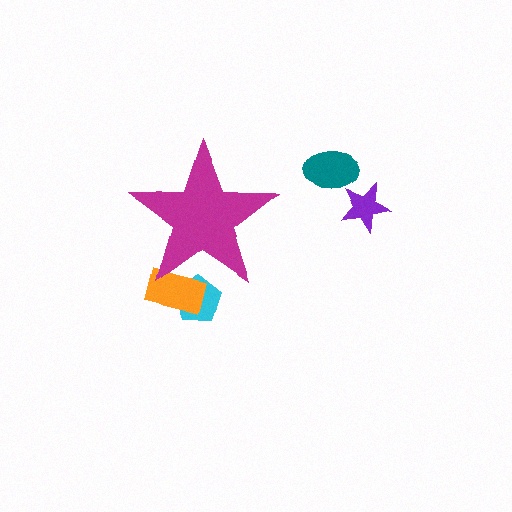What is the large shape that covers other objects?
A magenta star.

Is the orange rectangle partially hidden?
Yes, the orange rectangle is partially hidden behind the magenta star.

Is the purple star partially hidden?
No, the purple star is fully visible.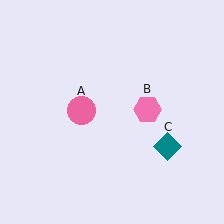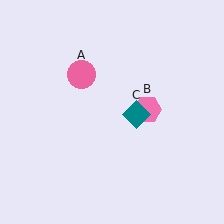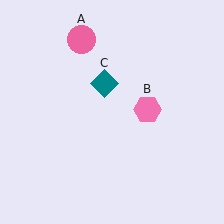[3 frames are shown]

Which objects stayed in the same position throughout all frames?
Pink hexagon (object B) remained stationary.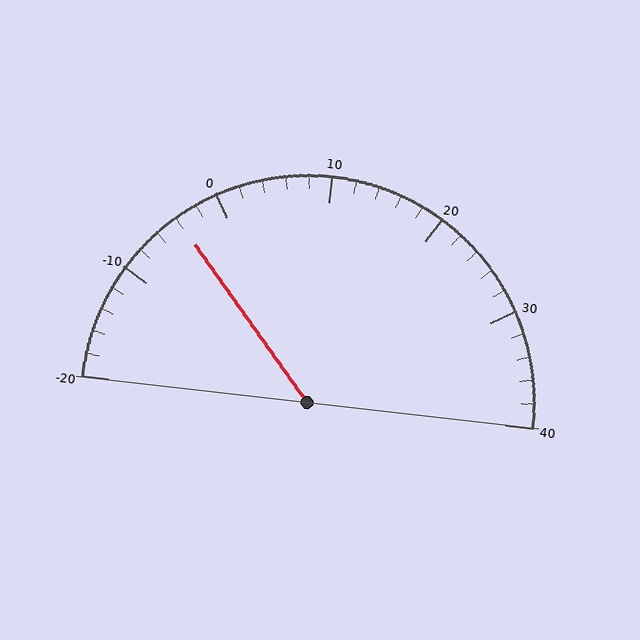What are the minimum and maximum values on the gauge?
The gauge ranges from -20 to 40.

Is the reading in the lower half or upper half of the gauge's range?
The reading is in the lower half of the range (-20 to 40).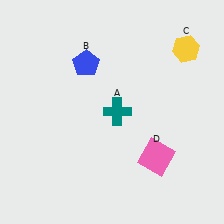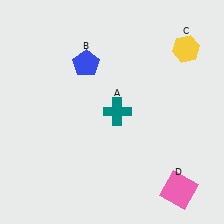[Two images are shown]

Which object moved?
The pink square (D) moved down.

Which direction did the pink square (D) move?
The pink square (D) moved down.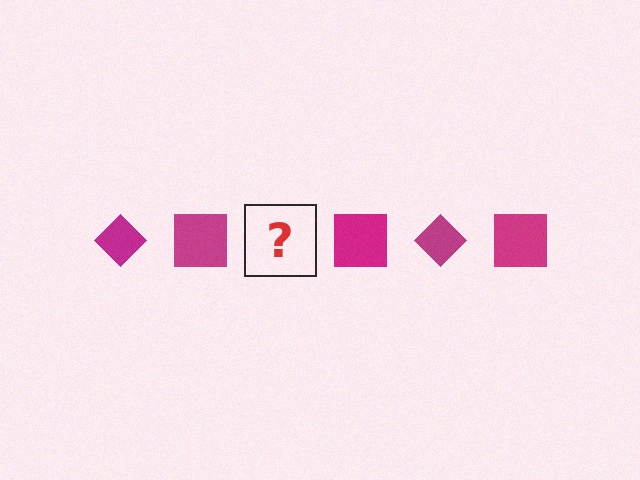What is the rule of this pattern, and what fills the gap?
The rule is that the pattern cycles through diamond, square shapes in magenta. The gap should be filled with a magenta diamond.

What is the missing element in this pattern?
The missing element is a magenta diamond.